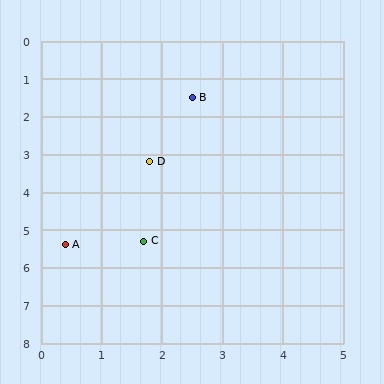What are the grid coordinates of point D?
Point D is at approximately (1.8, 3.2).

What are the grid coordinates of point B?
Point B is at approximately (2.5, 1.5).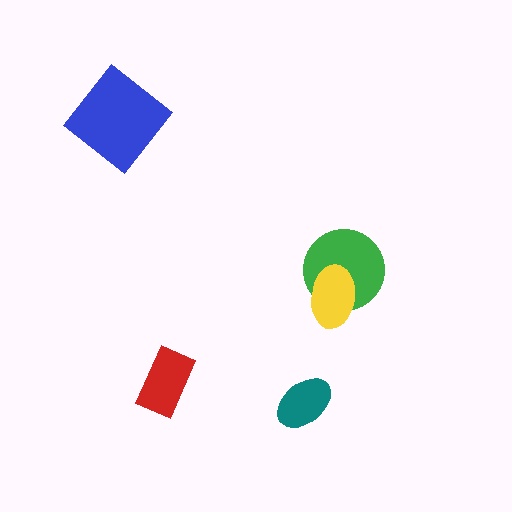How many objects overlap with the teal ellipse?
0 objects overlap with the teal ellipse.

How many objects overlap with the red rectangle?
0 objects overlap with the red rectangle.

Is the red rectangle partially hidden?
No, no other shape covers it.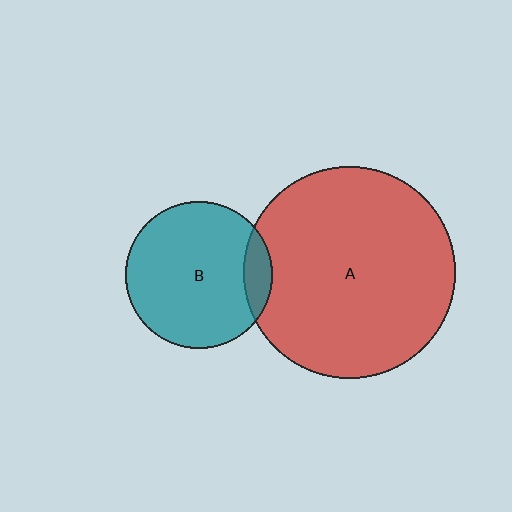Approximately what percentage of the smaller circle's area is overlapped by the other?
Approximately 10%.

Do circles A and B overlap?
Yes.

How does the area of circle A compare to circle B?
Approximately 2.1 times.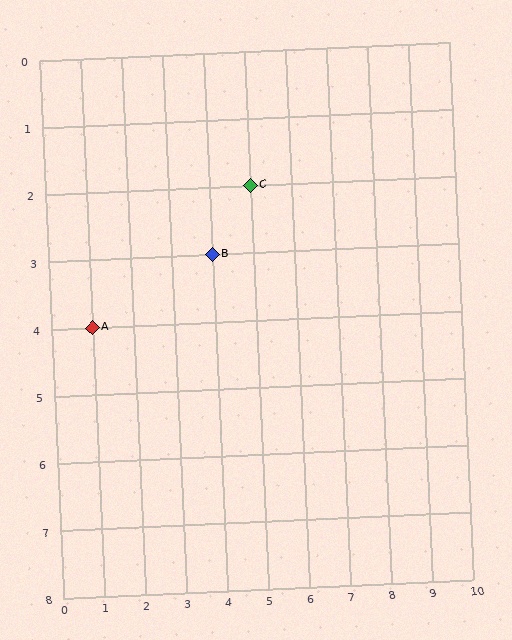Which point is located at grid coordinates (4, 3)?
Point B is at (4, 3).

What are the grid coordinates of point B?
Point B is at grid coordinates (4, 3).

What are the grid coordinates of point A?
Point A is at grid coordinates (1, 4).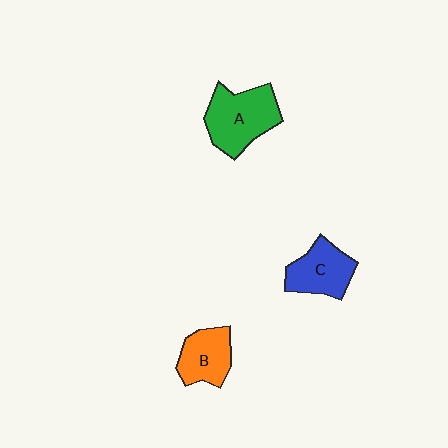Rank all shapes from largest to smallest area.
From largest to smallest: A (green), C (blue), B (orange).